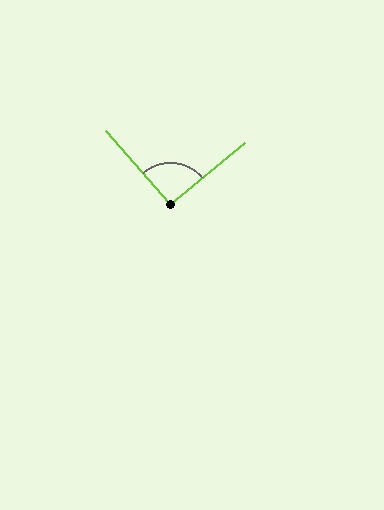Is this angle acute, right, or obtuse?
It is approximately a right angle.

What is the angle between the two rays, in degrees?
Approximately 92 degrees.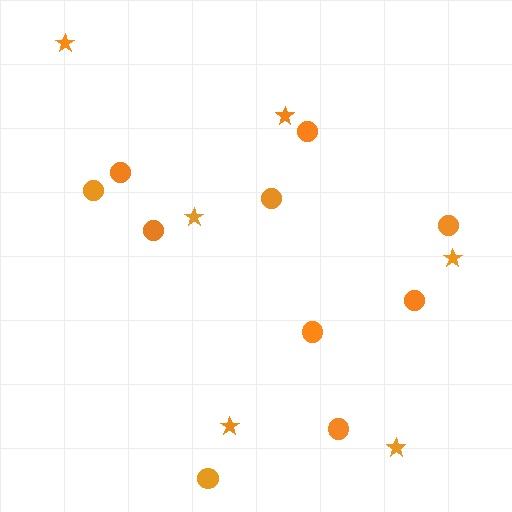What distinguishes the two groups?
There are 2 groups: one group of stars (6) and one group of circles (10).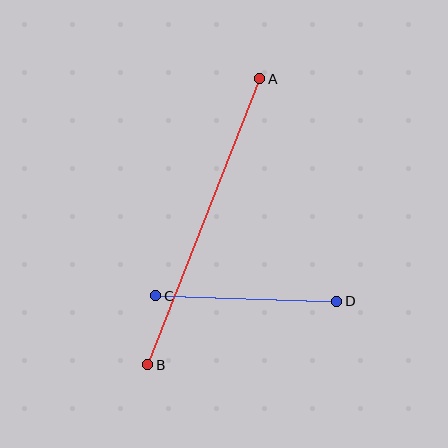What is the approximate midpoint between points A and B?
The midpoint is at approximately (204, 222) pixels.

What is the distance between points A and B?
The distance is approximately 307 pixels.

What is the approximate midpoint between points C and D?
The midpoint is at approximately (246, 298) pixels.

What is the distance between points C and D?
The distance is approximately 181 pixels.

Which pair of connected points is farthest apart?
Points A and B are farthest apart.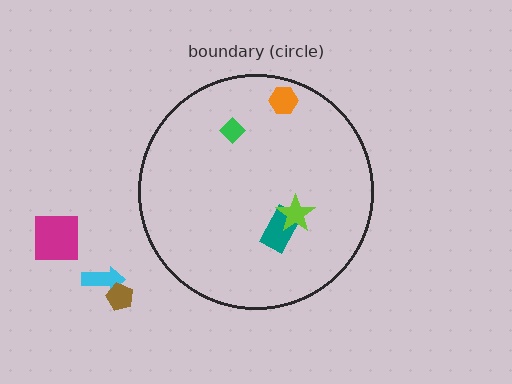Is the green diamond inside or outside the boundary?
Inside.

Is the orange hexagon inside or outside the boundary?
Inside.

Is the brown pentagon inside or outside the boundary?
Outside.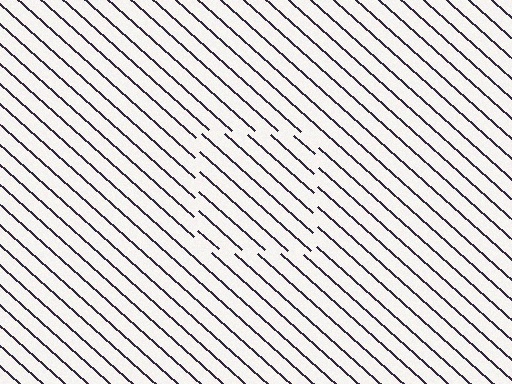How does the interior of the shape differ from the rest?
The interior of the shape contains the same grating, shifted by half a period — the contour is defined by the phase discontinuity where line-ends from the inner and outer gratings abut.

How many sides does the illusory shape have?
4 sides — the line-ends trace a square.